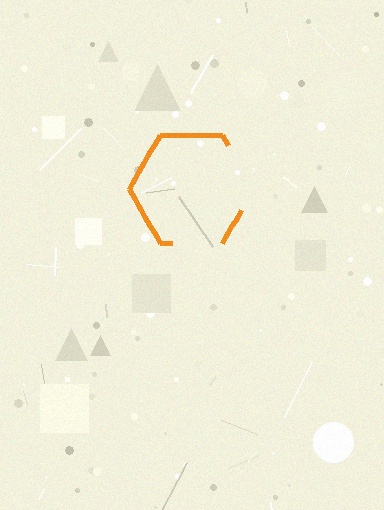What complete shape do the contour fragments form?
The contour fragments form a hexagon.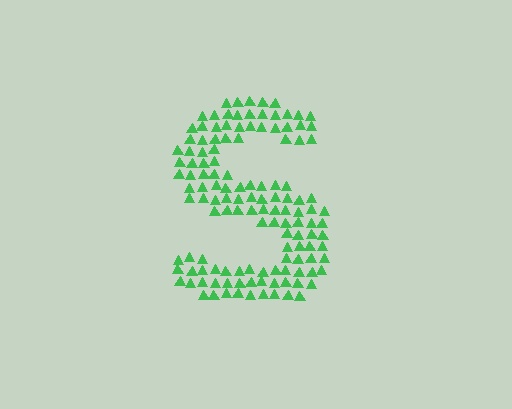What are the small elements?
The small elements are triangles.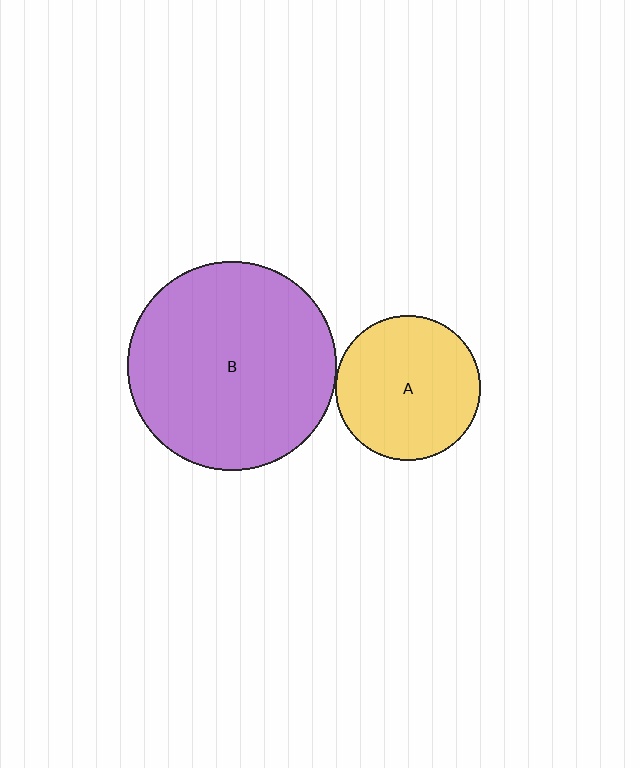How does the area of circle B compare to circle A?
Approximately 2.1 times.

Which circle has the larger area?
Circle B (purple).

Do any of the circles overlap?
No, none of the circles overlap.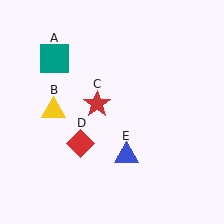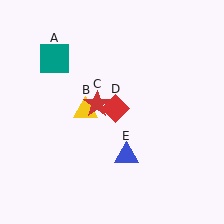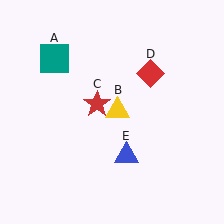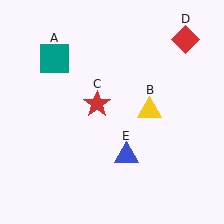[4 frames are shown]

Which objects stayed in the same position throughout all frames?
Teal square (object A) and red star (object C) and blue triangle (object E) remained stationary.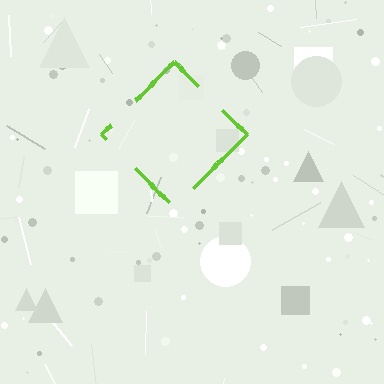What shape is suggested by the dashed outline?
The dashed outline suggests a diamond.